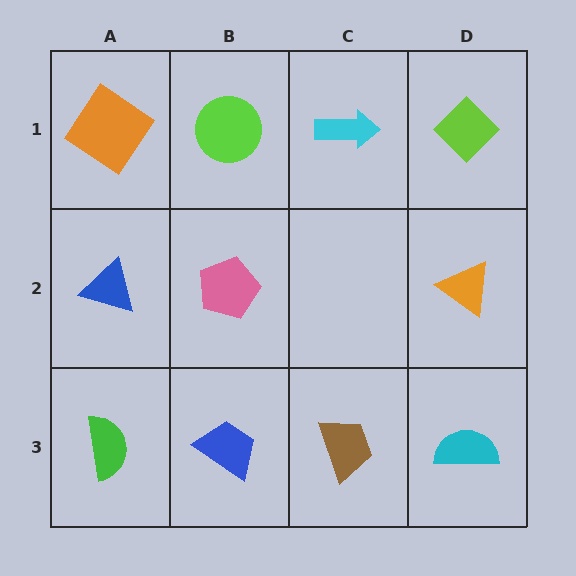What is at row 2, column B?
A pink pentagon.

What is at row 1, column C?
A cyan arrow.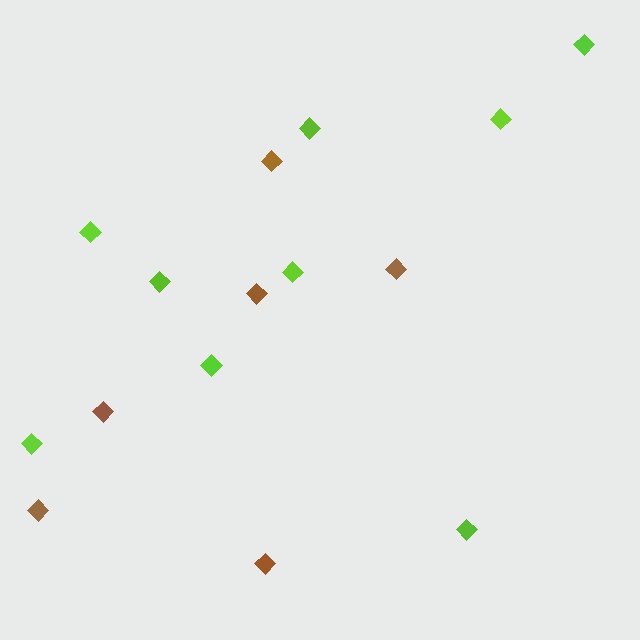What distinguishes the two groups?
There are 2 groups: one group of brown diamonds (6) and one group of lime diamonds (9).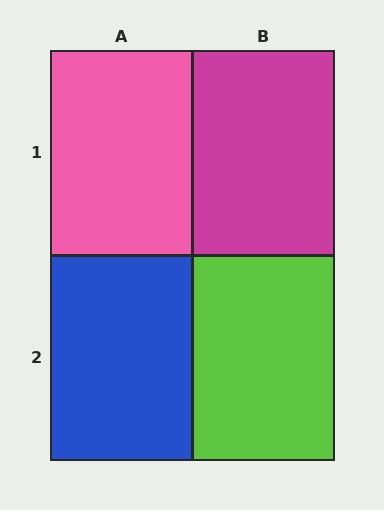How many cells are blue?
1 cell is blue.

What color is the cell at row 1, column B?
Magenta.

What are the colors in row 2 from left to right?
Blue, lime.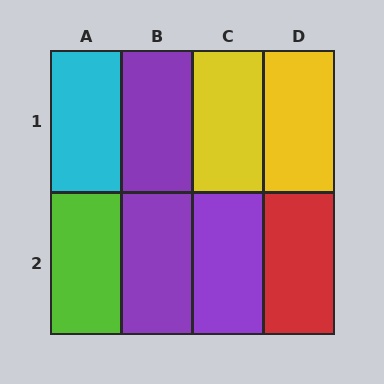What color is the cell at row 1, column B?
Purple.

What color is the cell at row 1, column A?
Cyan.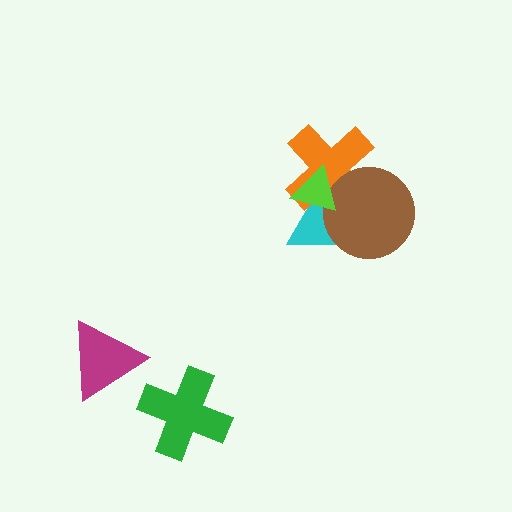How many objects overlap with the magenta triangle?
0 objects overlap with the magenta triangle.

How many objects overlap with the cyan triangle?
3 objects overlap with the cyan triangle.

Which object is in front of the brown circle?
The lime triangle is in front of the brown circle.